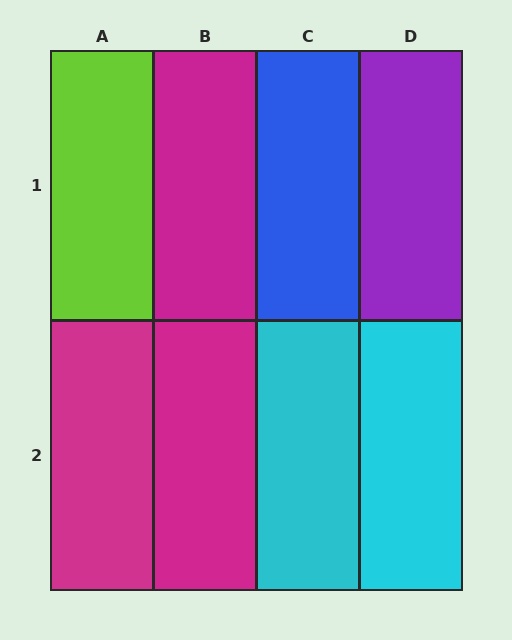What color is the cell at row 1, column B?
Magenta.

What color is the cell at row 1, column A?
Lime.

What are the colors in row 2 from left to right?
Magenta, magenta, cyan, cyan.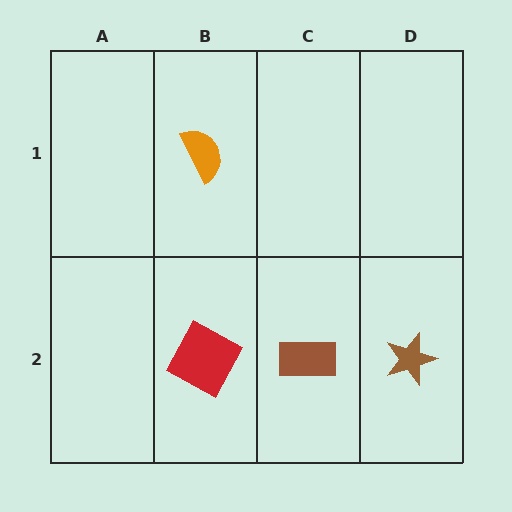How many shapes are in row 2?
3 shapes.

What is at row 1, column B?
An orange semicircle.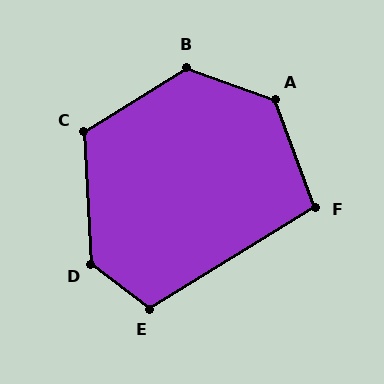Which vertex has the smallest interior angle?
F, at approximately 101 degrees.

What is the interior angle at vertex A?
Approximately 130 degrees (obtuse).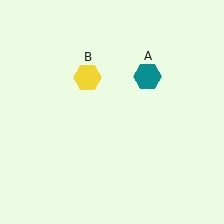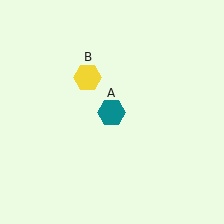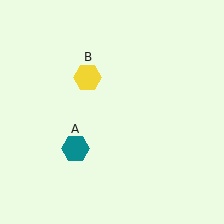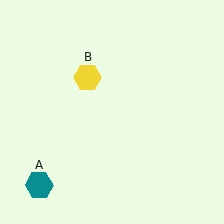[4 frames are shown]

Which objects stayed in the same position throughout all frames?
Yellow hexagon (object B) remained stationary.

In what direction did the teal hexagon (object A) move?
The teal hexagon (object A) moved down and to the left.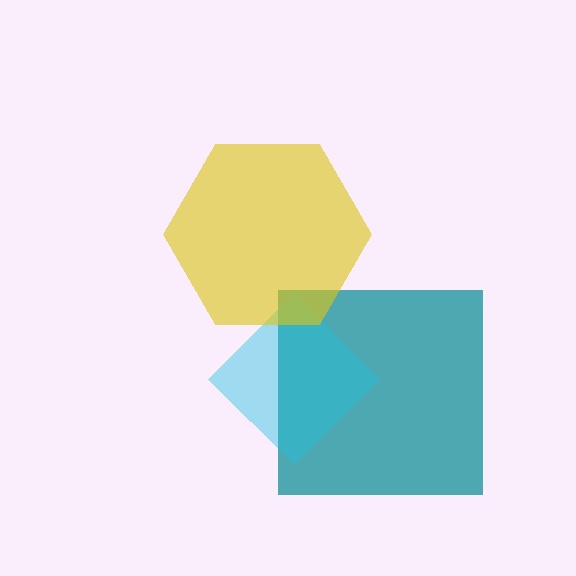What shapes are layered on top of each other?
The layered shapes are: a teal square, a cyan diamond, a yellow hexagon.